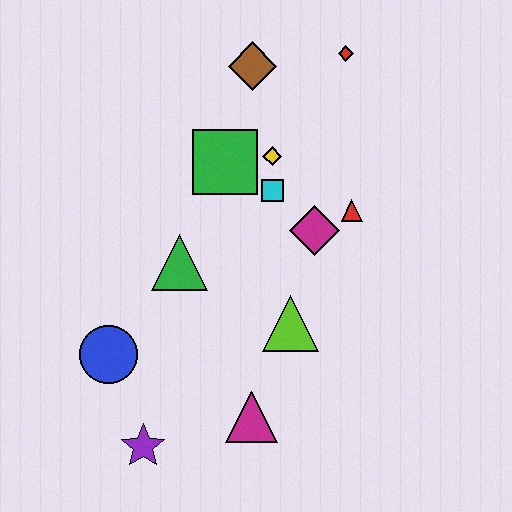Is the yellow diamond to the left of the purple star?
No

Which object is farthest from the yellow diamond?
The purple star is farthest from the yellow diamond.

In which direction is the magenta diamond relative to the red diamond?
The magenta diamond is below the red diamond.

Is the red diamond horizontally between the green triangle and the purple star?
No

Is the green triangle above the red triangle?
No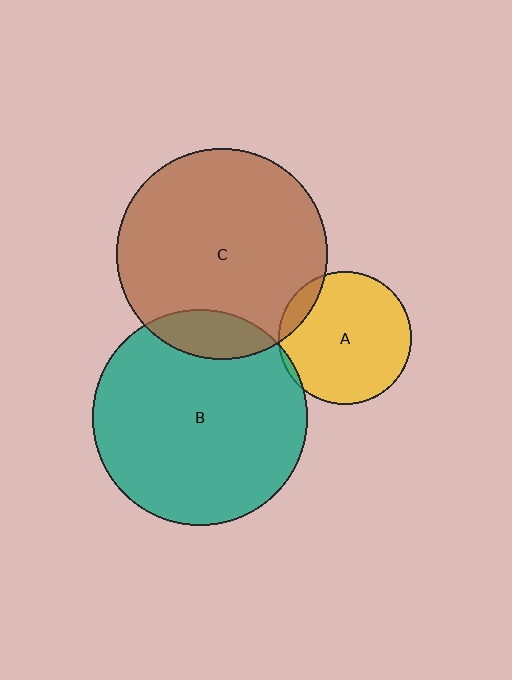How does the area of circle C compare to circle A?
Approximately 2.5 times.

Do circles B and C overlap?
Yes.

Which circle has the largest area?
Circle B (teal).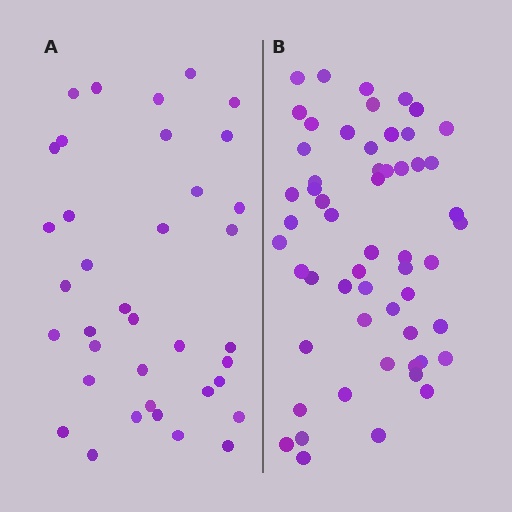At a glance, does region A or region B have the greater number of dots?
Region B (the right region) has more dots.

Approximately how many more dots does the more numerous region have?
Region B has approximately 20 more dots than region A.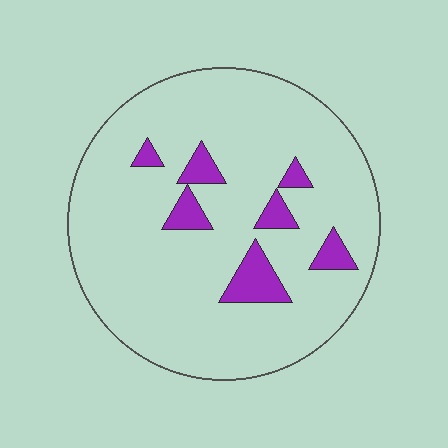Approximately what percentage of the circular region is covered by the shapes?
Approximately 10%.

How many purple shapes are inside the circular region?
7.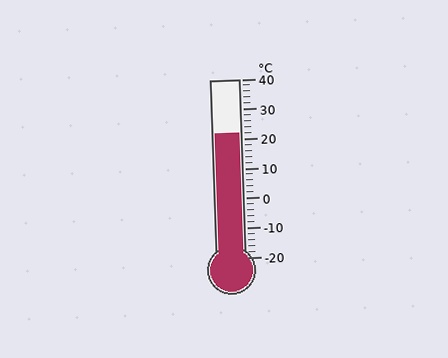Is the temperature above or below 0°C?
The temperature is above 0°C.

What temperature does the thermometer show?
The thermometer shows approximately 22°C.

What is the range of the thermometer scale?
The thermometer scale ranges from -20°C to 40°C.